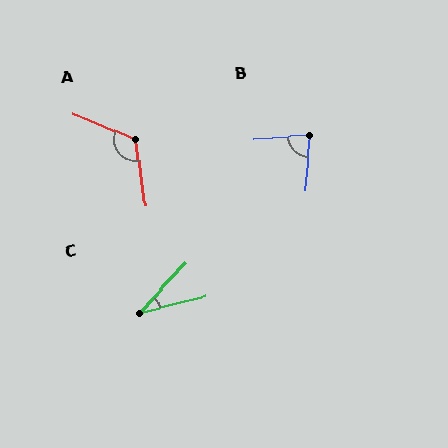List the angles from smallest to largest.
C (33°), B (81°), A (121°).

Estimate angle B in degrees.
Approximately 81 degrees.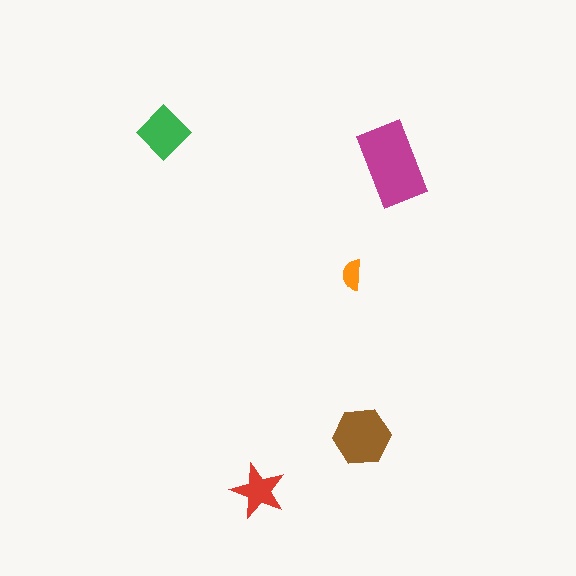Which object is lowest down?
The red star is bottommost.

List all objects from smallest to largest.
The orange semicircle, the red star, the green diamond, the brown hexagon, the magenta rectangle.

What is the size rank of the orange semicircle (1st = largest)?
5th.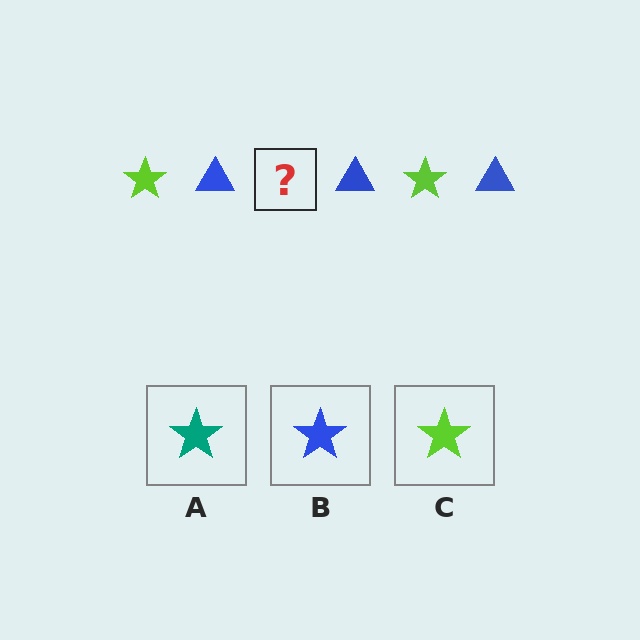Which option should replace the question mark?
Option C.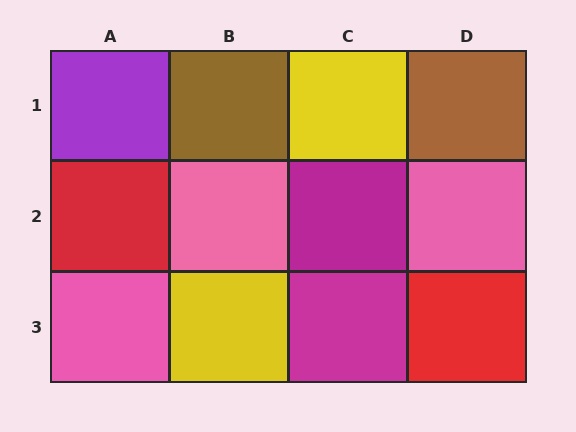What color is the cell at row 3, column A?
Pink.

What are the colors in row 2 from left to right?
Red, pink, magenta, pink.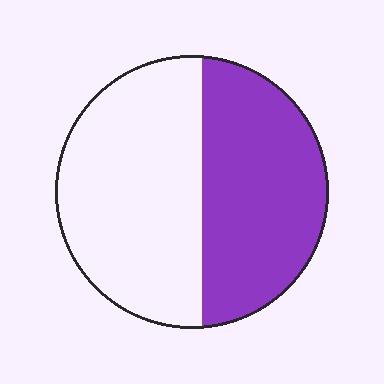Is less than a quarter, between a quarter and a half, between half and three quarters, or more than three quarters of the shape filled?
Between a quarter and a half.